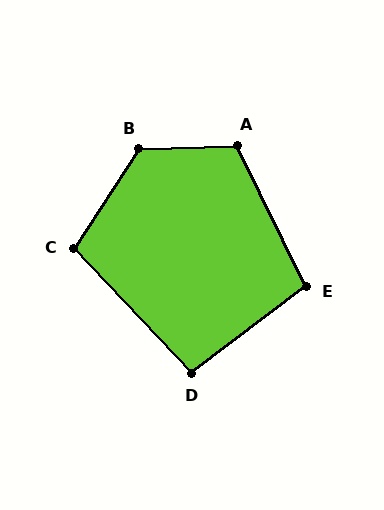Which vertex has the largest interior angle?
B, at approximately 125 degrees.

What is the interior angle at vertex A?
Approximately 114 degrees (obtuse).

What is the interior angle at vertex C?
Approximately 104 degrees (obtuse).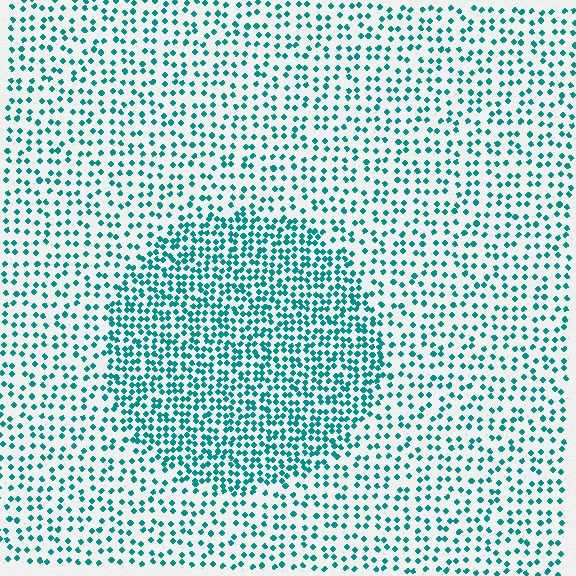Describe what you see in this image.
The image contains small teal elements arranged at two different densities. A circle-shaped region is visible where the elements are more densely packed than the surrounding area.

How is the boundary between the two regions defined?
The boundary is defined by a change in element density (approximately 2.0x ratio). All elements are the same color, size, and shape.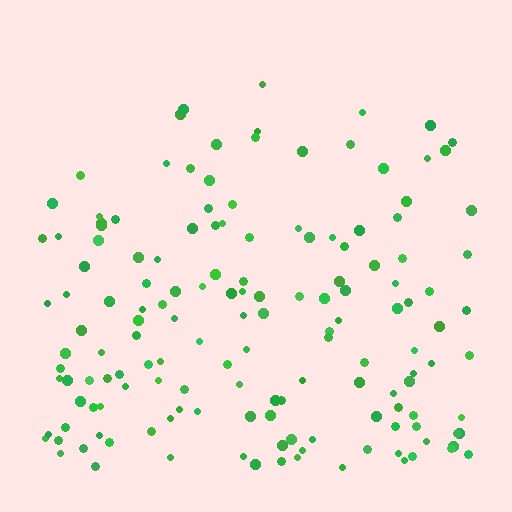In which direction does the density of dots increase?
From top to bottom, with the bottom side densest.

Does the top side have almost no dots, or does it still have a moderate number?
Still a moderate number, just noticeably fewer than the bottom.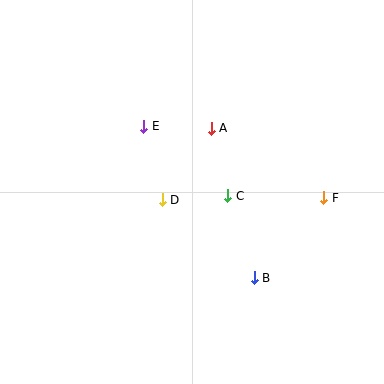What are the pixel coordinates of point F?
Point F is at (324, 198).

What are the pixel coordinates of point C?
Point C is at (228, 196).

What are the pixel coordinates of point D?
Point D is at (162, 200).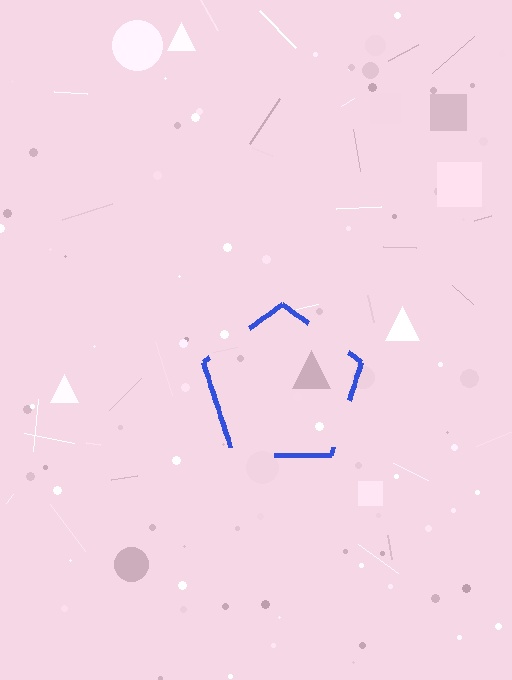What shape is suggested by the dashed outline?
The dashed outline suggests a pentagon.